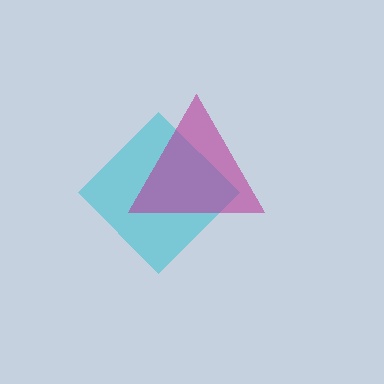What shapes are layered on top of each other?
The layered shapes are: a cyan diamond, a magenta triangle.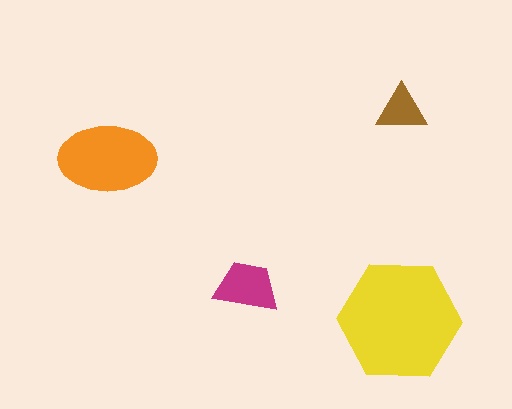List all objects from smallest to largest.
The brown triangle, the magenta trapezoid, the orange ellipse, the yellow hexagon.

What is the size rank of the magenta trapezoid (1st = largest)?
3rd.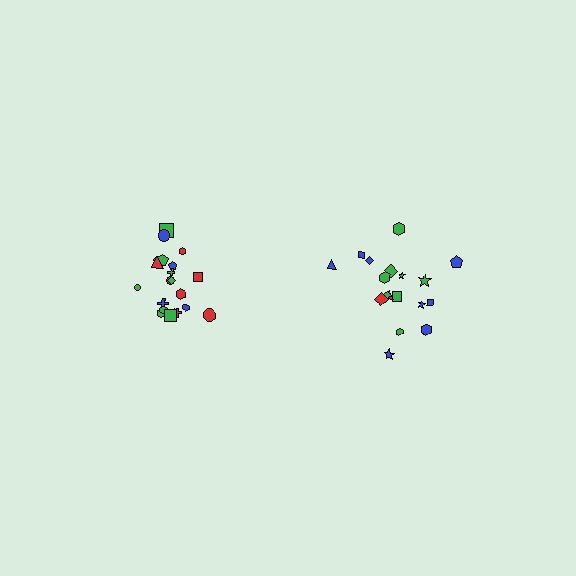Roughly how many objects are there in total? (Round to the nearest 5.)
Roughly 40 objects in total.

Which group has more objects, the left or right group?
The left group.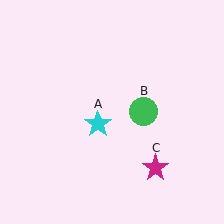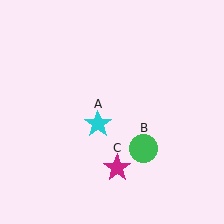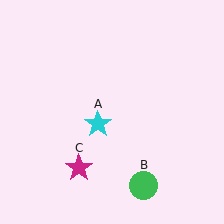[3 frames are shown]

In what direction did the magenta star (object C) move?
The magenta star (object C) moved left.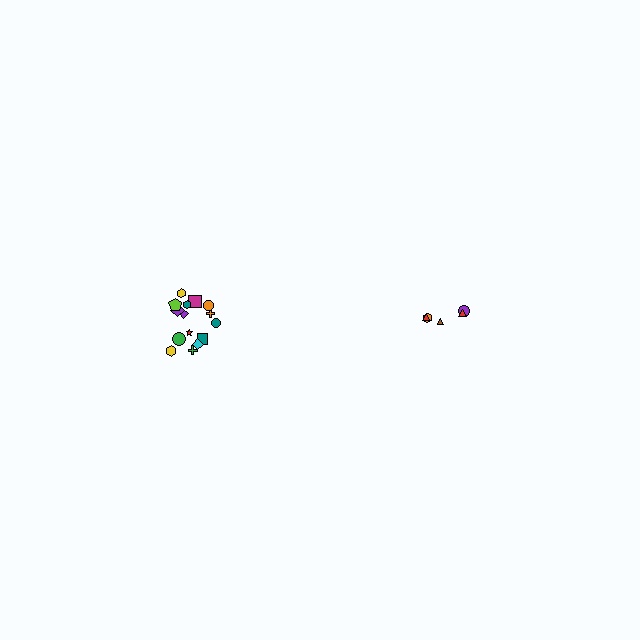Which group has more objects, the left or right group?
The left group.